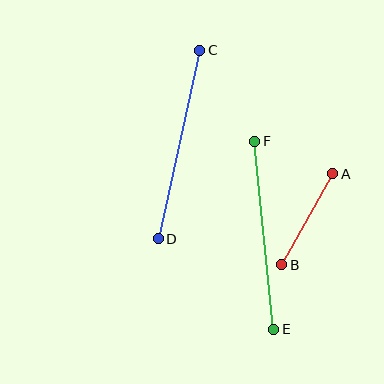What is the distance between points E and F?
The distance is approximately 189 pixels.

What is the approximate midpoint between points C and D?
The midpoint is at approximately (179, 145) pixels.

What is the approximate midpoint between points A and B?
The midpoint is at approximately (307, 219) pixels.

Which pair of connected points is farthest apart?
Points C and D are farthest apart.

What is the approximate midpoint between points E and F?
The midpoint is at approximately (264, 235) pixels.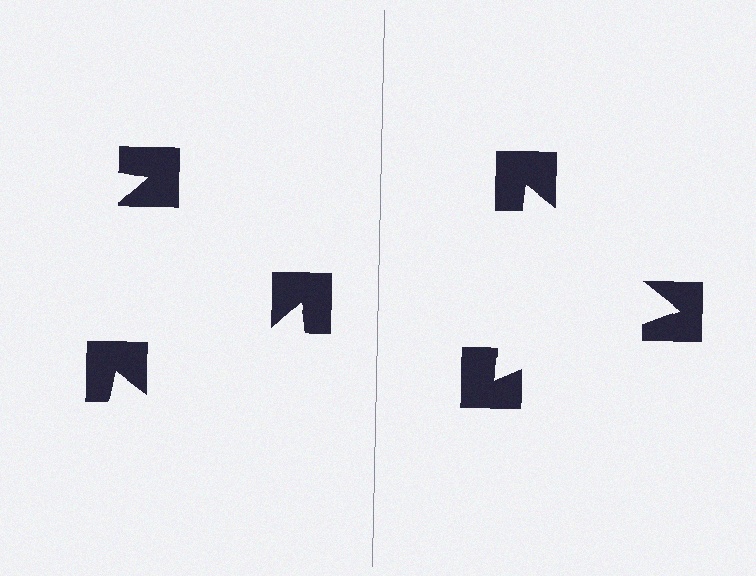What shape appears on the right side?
An illusory triangle.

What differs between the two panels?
The notched squares are positioned identically on both sides; only the wedge orientations differ. On the right they align to a triangle; on the left they are misaligned.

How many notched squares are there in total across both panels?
6 — 3 on each side.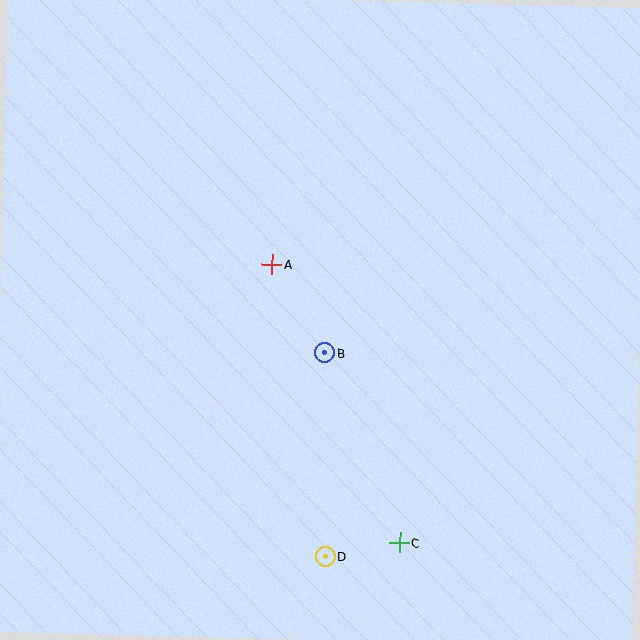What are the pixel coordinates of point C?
Point C is at (399, 543).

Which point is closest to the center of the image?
Point B at (325, 353) is closest to the center.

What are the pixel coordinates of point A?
Point A is at (272, 264).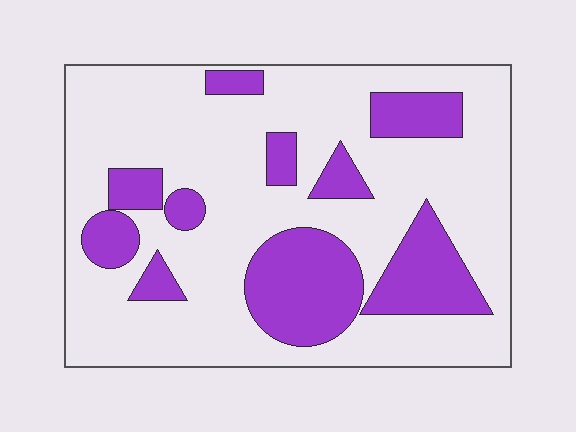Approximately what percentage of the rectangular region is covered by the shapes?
Approximately 25%.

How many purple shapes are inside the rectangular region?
10.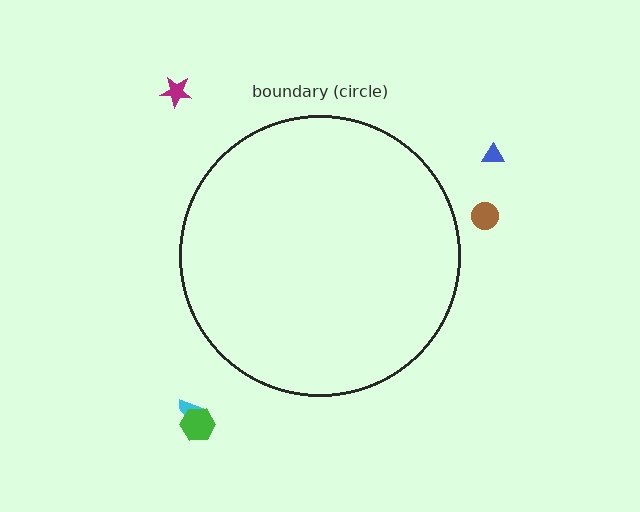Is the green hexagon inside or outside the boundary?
Outside.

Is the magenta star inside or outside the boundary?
Outside.